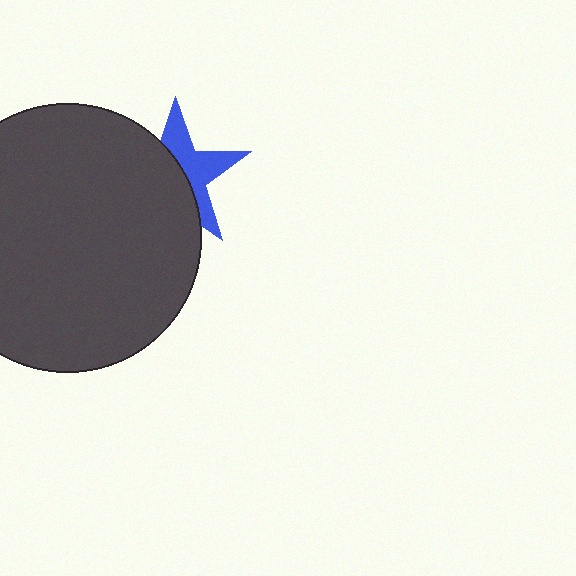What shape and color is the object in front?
The object in front is a dark gray circle.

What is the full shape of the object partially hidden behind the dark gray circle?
The partially hidden object is a blue star.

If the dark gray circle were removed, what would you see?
You would see the complete blue star.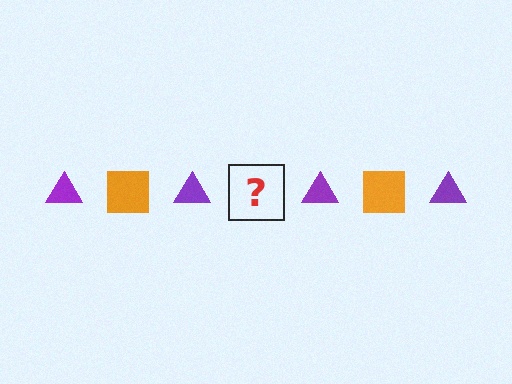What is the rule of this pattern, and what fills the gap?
The rule is that the pattern alternates between purple triangle and orange square. The gap should be filled with an orange square.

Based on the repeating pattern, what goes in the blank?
The blank should be an orange square.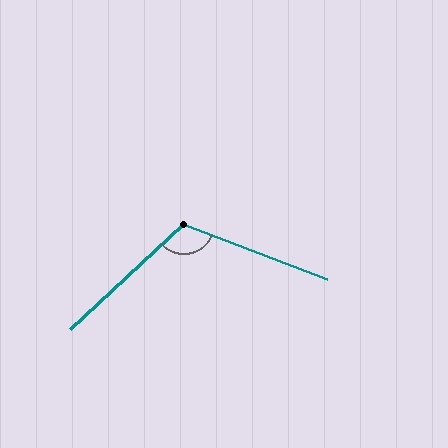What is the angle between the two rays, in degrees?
Approximately 116 degrees.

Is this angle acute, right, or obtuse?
It is obtuse.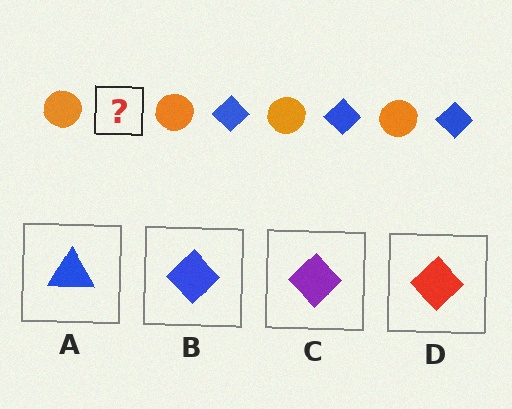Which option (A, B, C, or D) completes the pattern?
B.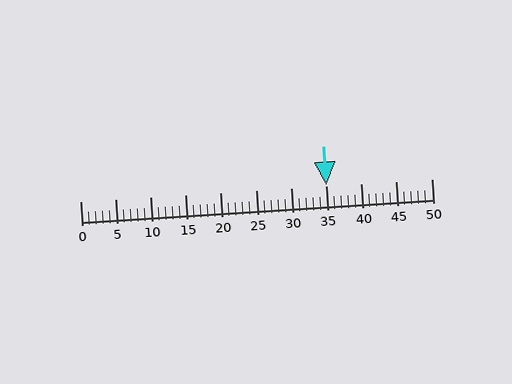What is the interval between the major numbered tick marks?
The major tick marks are spaced 5 units apart.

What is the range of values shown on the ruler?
The ruler shows values from 0 to 50.